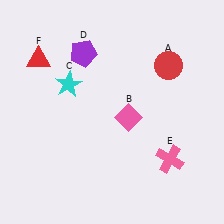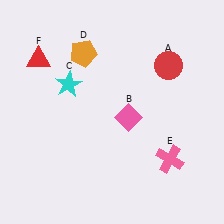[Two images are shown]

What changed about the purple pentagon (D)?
In Image 1, D is purple. In Image 2, it changed to orange.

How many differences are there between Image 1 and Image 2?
There is 1 difference between the two images.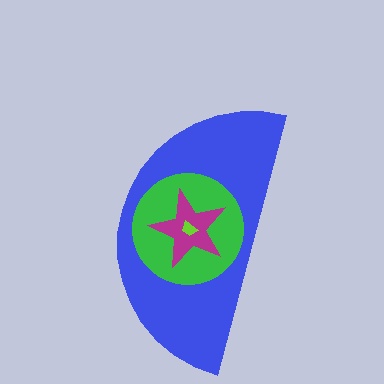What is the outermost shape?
The blue semicircle.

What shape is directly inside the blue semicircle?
The green circle.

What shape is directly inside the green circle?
The magenta star.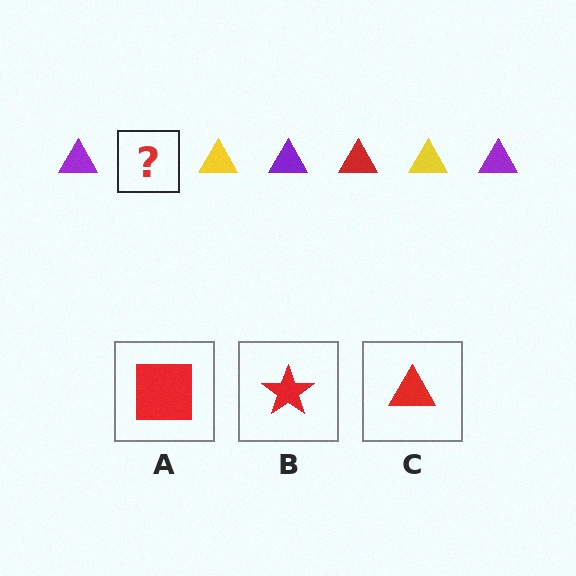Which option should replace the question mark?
Option C.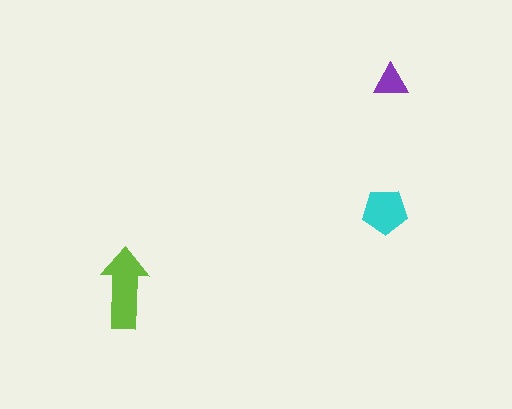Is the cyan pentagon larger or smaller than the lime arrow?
Smaller.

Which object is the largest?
The lime arrow.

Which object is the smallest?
The purple triangle.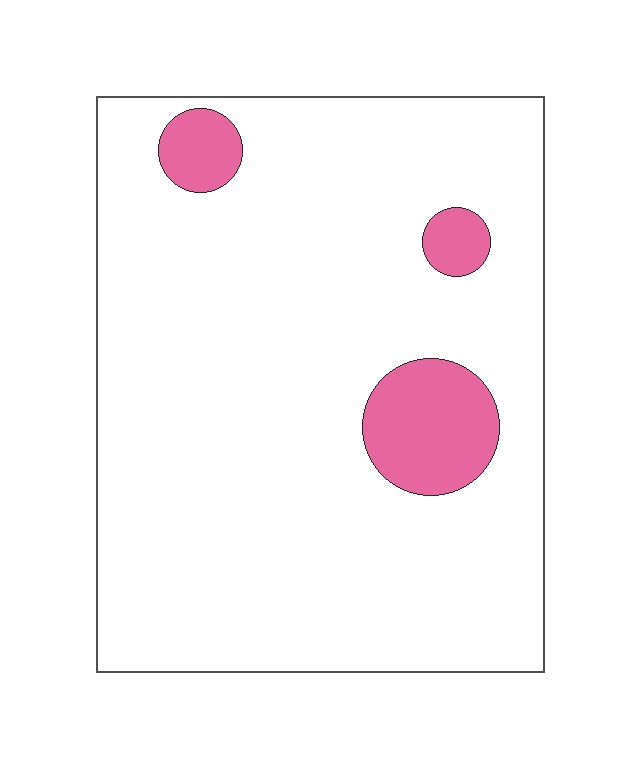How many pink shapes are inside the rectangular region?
3.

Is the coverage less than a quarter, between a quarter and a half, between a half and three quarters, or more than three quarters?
Less than a quarter.